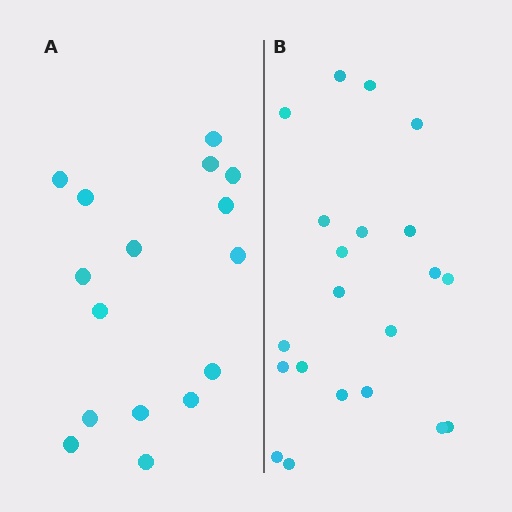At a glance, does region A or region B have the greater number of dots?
Region B (the right region) has more dots.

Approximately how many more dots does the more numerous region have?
Region B has about 5 more dots than region A.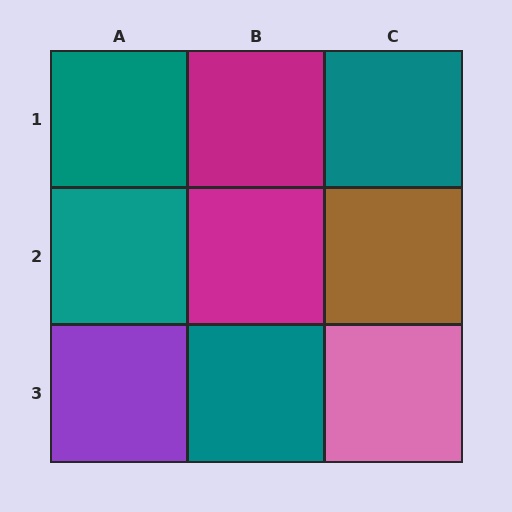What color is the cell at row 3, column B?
Teal.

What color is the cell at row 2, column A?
Teal.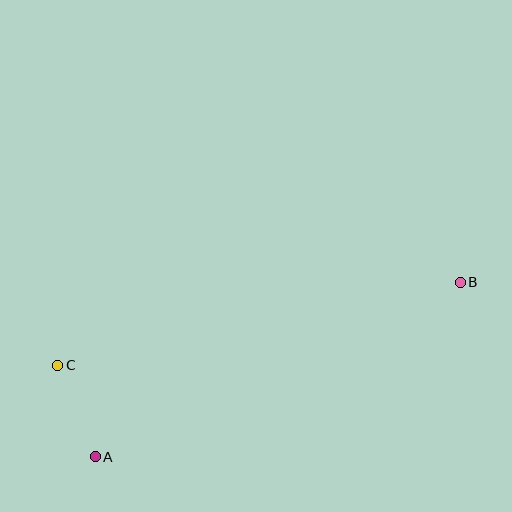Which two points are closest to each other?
Points A and C are closest to each other.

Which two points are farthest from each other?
Points B and C are farthest from each other.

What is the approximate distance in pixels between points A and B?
The distance between A and B is approximately 405 pixels.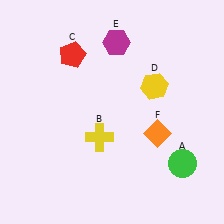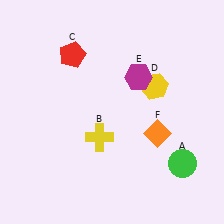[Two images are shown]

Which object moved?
The magenta hexagon (E) moved down.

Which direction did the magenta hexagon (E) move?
The magenta hexagon (E) moved down.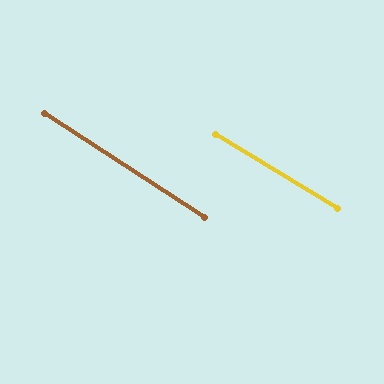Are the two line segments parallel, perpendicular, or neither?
Parallel — their directions differ by only 1.8°.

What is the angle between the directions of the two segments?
Approximately 2 degrees.